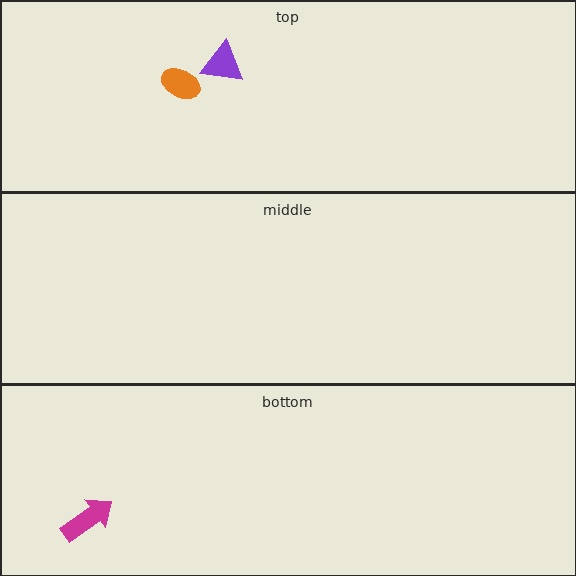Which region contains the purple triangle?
The top region.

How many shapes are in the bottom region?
1.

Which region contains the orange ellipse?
The top region.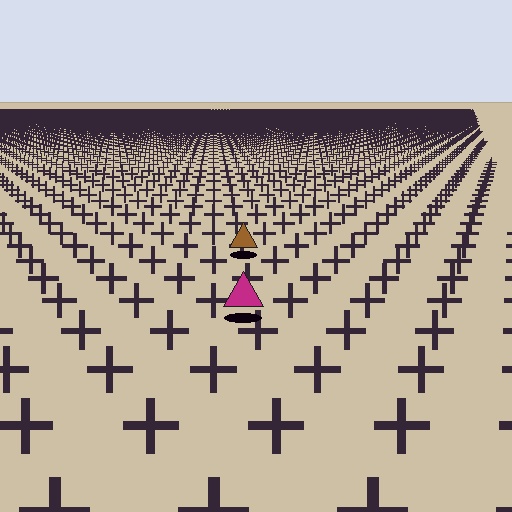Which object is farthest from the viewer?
The brown triangle is farthest from the viewer. It appears smaller and the ground texture around it is denser.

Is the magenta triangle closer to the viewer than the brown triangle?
Yes. The magenta triangle is closer — you can tell from the texture gradient: the ground texture is coarser near it.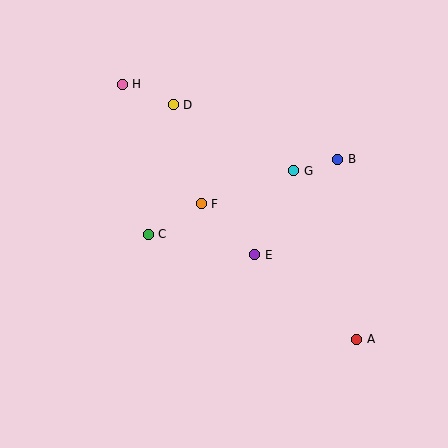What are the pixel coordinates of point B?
Point B is at (338, 159).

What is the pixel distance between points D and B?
The distance between D and B is 174 pixels.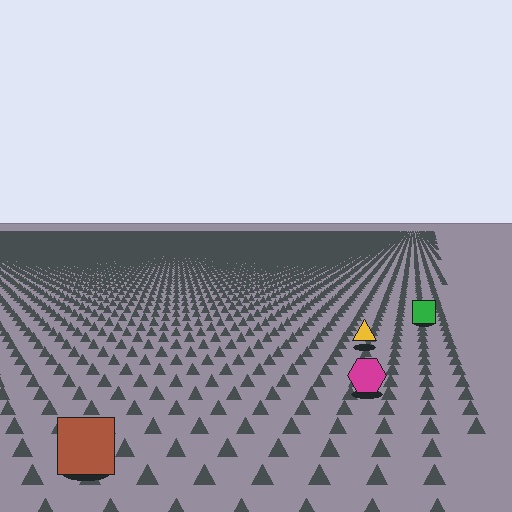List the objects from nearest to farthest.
From nearest to farthest: the brown square, the magenta hexagon, the yellow triangle, the green square.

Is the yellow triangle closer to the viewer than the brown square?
No. The brown square is closer — you can tell from the texture gradient: the ground texture is coarser near it.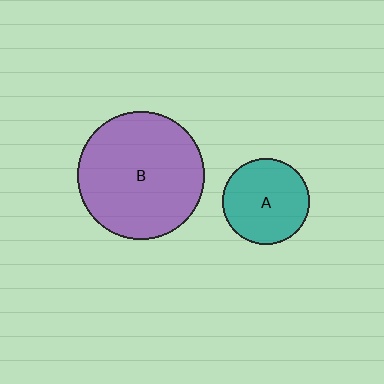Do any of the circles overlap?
No, none of the circles overlap.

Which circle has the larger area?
Circle B (purple).